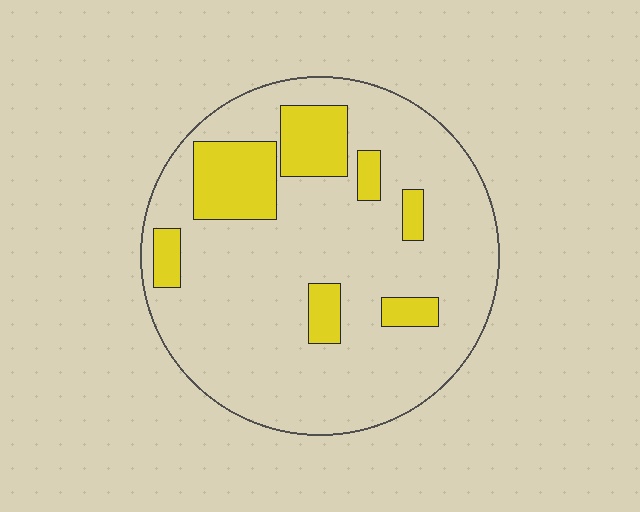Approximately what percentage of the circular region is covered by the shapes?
Approximately 20%.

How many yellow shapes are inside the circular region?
7.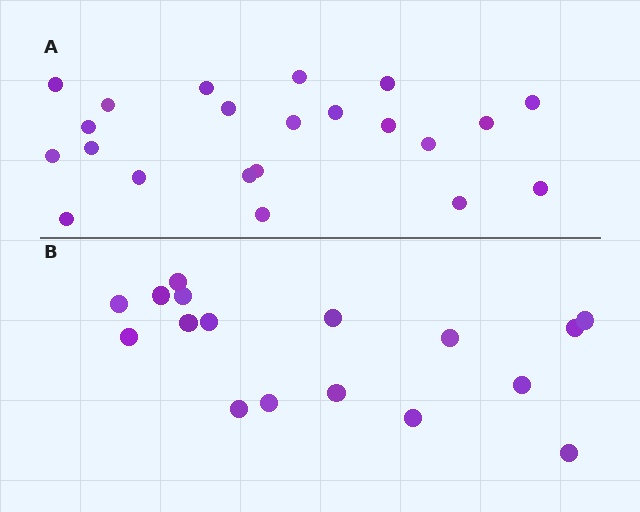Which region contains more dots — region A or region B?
Region A (the top region) has more dots.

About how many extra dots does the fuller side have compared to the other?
Region A has about 5 more dots than region B.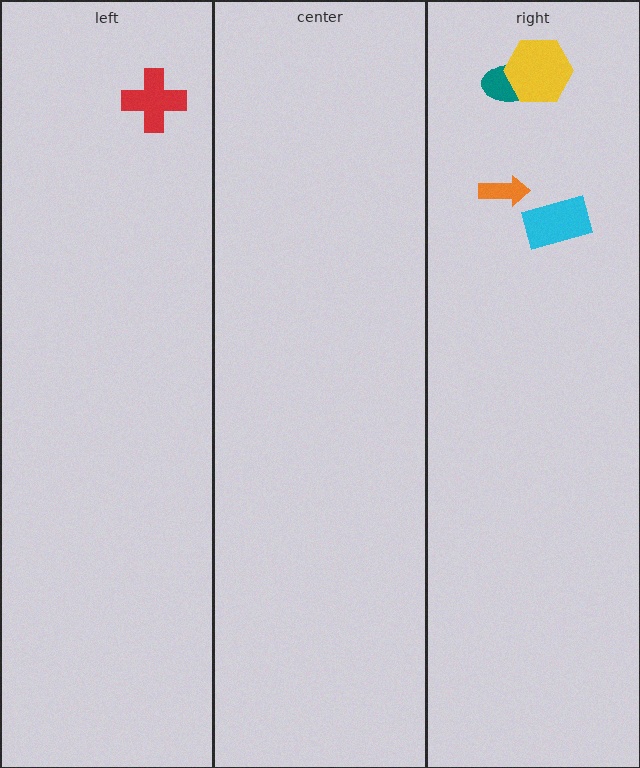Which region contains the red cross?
The left region.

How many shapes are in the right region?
4.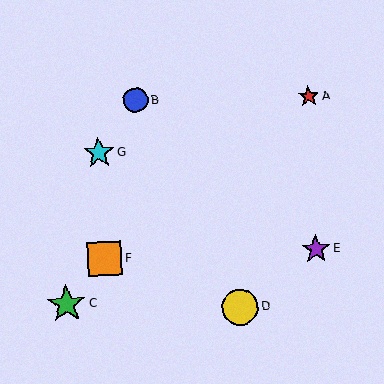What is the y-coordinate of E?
Object E is at y≈249.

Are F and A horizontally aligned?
No, F is at y≈259 and A is at y≈96.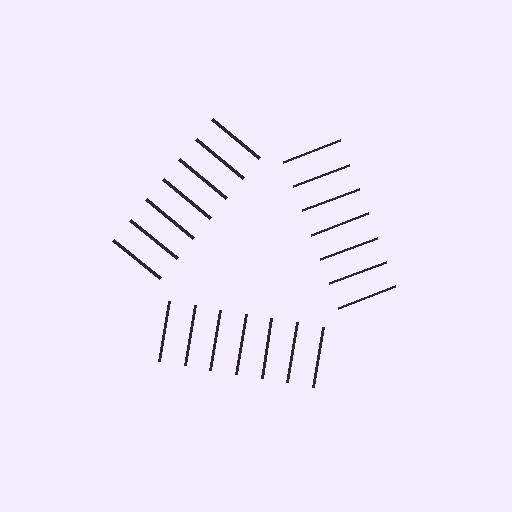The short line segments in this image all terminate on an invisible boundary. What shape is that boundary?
An illusory triangle — the line segments terminate on its edges but no continuous stroke is drawn.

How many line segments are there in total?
21 — 7 along each of the 3 edges.